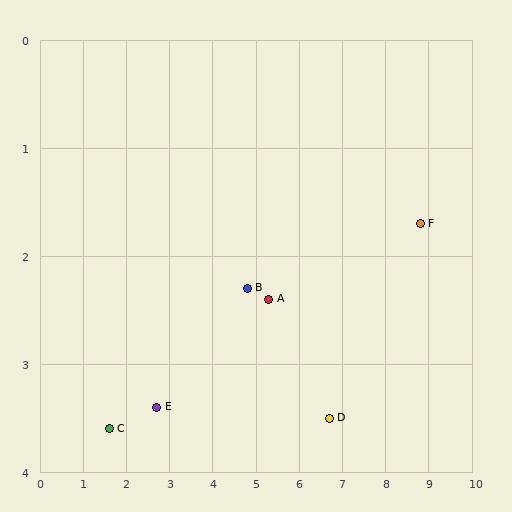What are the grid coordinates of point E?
Point E is at approximately (2.7, 3.4).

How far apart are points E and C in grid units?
Points E and C are about 1.1 grid units apart.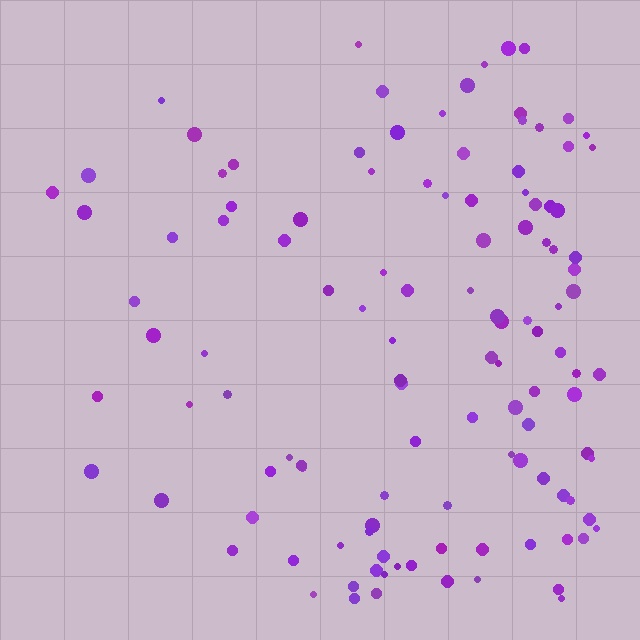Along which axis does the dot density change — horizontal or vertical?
Horizontal.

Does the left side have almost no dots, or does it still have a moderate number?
Still a moderate number, just noticeably fewer than the right.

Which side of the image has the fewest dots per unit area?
The left.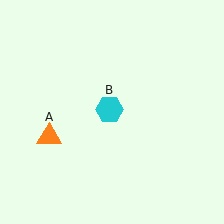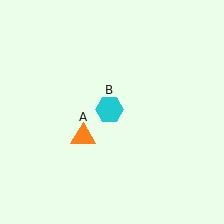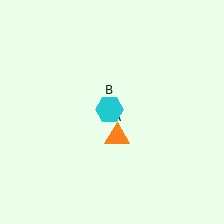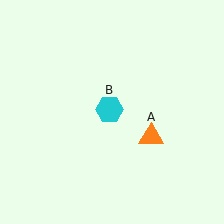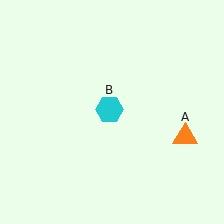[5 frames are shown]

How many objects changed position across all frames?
1 object changed position: orange triangle (object A).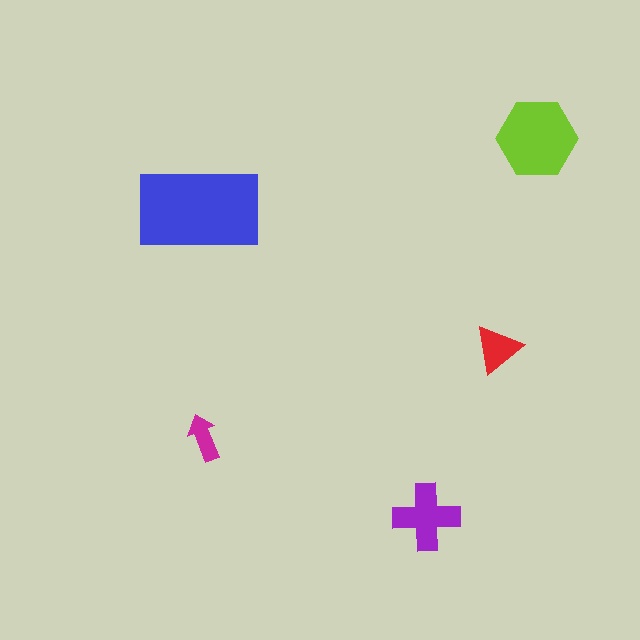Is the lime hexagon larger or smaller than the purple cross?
Larger.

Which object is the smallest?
The magenta arrow.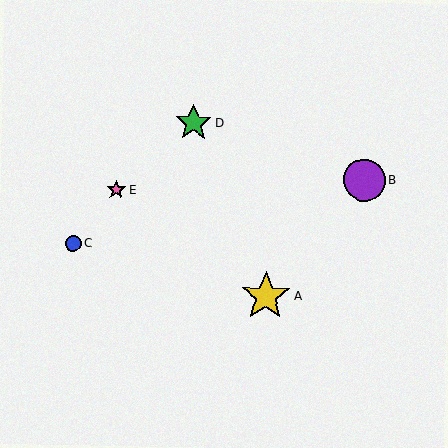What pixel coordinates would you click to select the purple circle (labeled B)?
Click at (364, 180) to select the purple circle B.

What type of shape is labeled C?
Shape C is a blue circle.